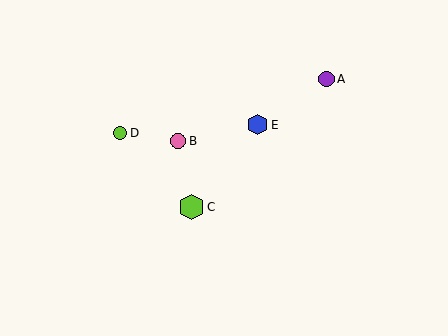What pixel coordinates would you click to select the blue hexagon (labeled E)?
Click at (257, 125) to select the blue hexagon E.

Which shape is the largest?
The lime hexagon (labeled C) is the largest.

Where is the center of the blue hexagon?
The center of the blue hexagon is at (257, 125).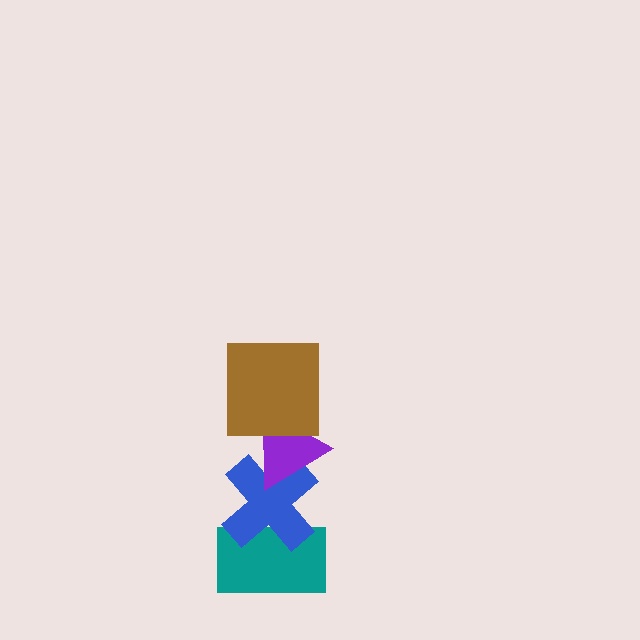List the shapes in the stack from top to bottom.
From top to bottom: the brown square, the purple triangle, the blue cross, the teal rectangle.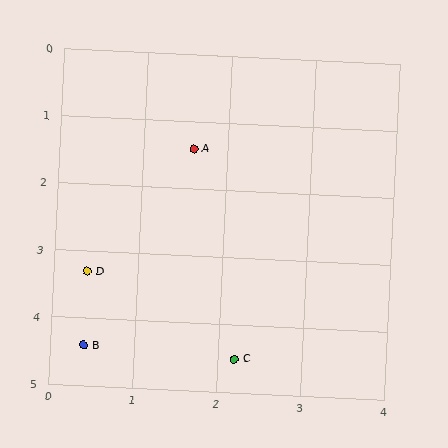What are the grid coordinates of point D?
Point D is at approximately (0.4, 3.3).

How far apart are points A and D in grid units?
Points A and D are about 2.2 grid units apart.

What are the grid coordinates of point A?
Point A is at approximately (1.6, 1.4).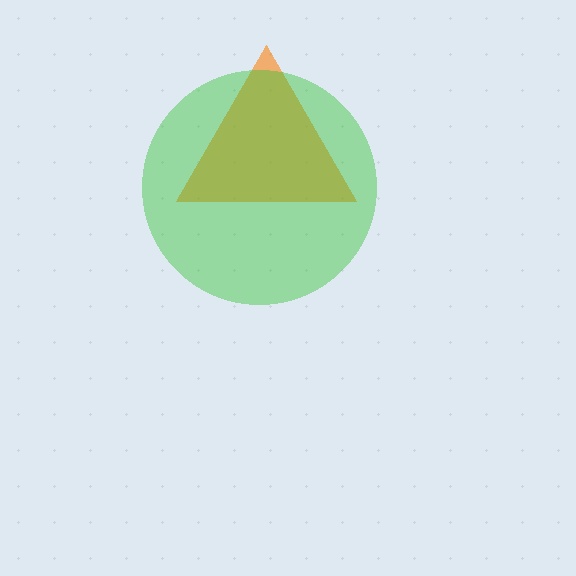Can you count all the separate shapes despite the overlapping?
Yes, there are 2 separate shapes.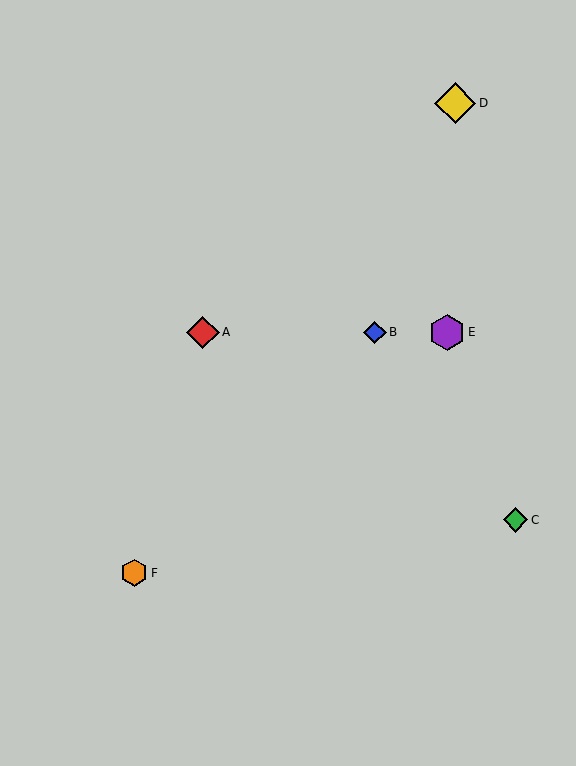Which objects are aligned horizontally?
Objects A, B, E are aligned horizontally.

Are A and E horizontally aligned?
Yes, both are at y≈332.